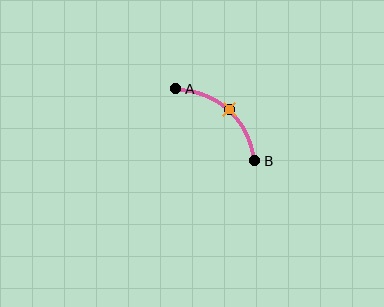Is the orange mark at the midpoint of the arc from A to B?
Yes. The orange mark lies on the arc at equal arc-length from both A and B — it is the arc midpoint.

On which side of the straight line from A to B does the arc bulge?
The arc bulges above and to the right of the straight line connecting A and B.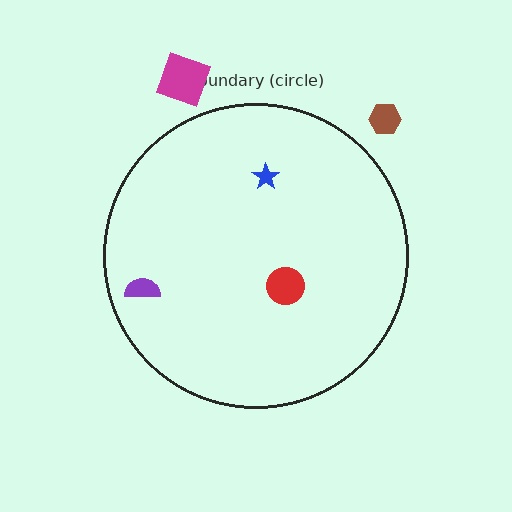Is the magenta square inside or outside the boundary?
Outside.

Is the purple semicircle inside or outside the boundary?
Inside.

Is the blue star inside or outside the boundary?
Inside.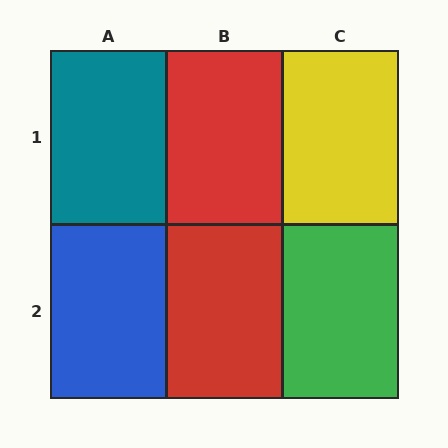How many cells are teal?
1 cell is teal.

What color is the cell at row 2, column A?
Blue.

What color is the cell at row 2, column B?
Red.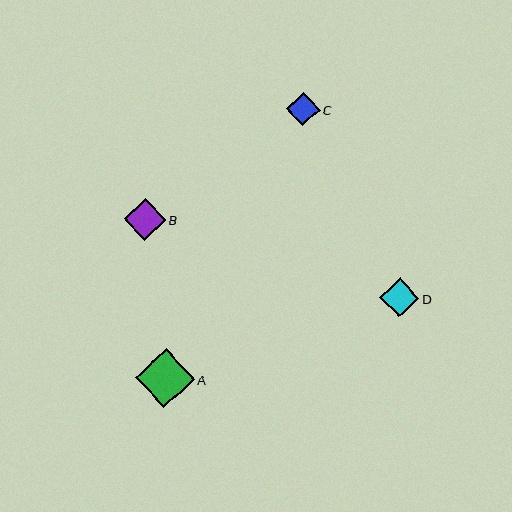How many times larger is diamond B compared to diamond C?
Diamond B is approximately 1.2 times the size of diamond C.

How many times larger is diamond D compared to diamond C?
Diamond D is approximately 1.2 times the size of diamond C.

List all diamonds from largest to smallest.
From largest to smallest: A, B, D, C.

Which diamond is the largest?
Diamond A is the largest with a size of approximately 59 pixels.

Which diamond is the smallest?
Diamond C is the smallest with a size of approximately 33 pixels.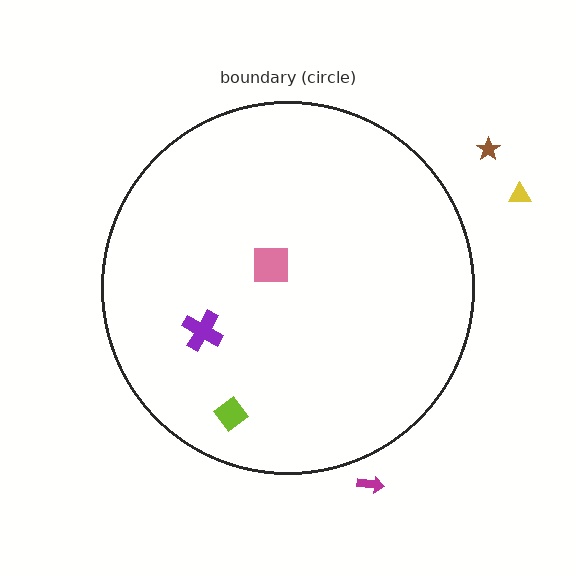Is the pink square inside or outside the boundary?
Inside.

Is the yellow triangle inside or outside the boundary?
Outside.